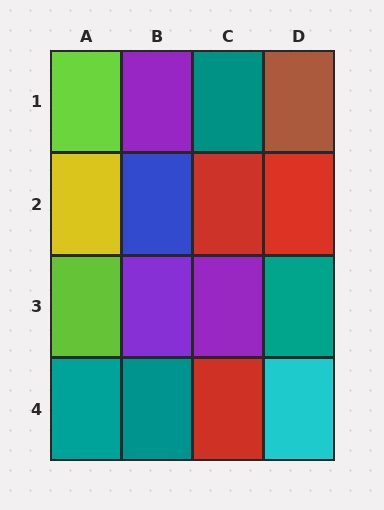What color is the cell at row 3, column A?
Lime.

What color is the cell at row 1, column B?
Purple.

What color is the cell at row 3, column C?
Purple.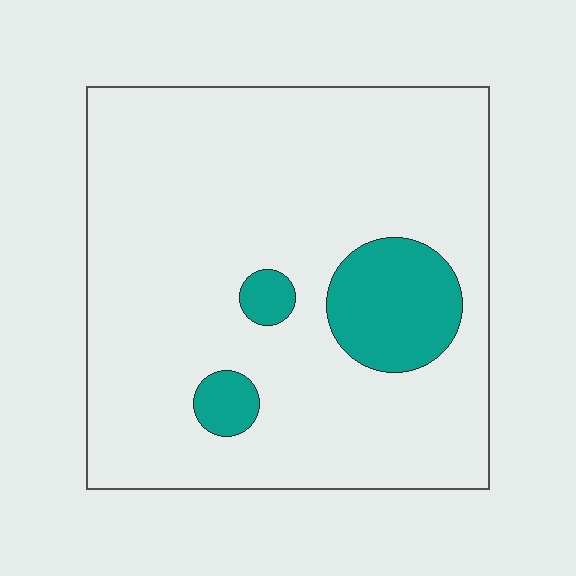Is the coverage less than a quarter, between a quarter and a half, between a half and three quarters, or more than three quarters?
Less than a quarter.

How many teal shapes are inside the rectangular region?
3.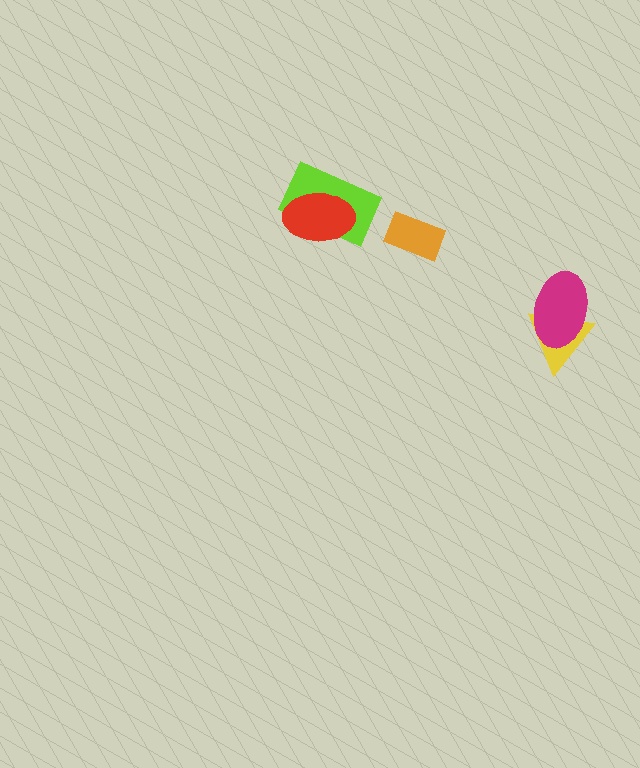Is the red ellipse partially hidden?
No, no other shape covers it.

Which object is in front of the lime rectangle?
The red ellipse is in front of the lime rectangle.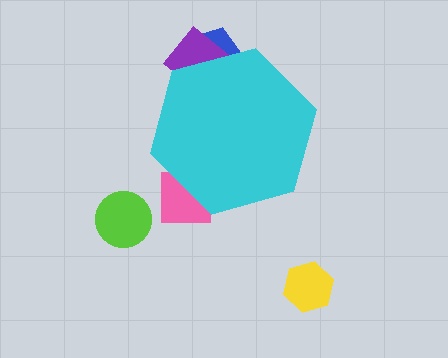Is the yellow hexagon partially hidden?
No, the yellow hexagon is fully visible.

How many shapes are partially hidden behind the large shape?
3 shapes are partially hidden.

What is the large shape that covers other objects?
A cyan hexagon.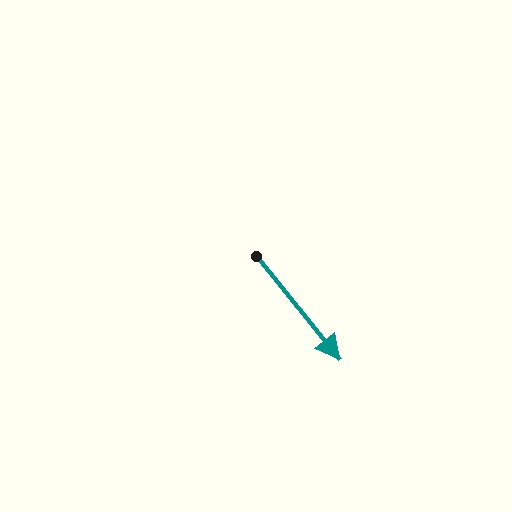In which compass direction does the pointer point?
Southeast.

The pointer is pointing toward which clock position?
Roughly 5 o'clock.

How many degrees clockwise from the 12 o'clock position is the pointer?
Approximately 141 degrees.